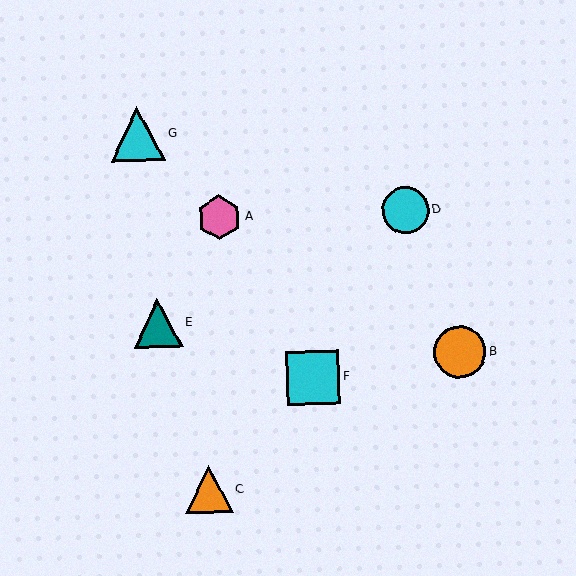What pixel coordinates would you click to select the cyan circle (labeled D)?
Click at (405, 211) to select the cyan circle D.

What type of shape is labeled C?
Shape C is an orange triangle.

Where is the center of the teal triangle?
The center of the teal triangle is at (158, 323).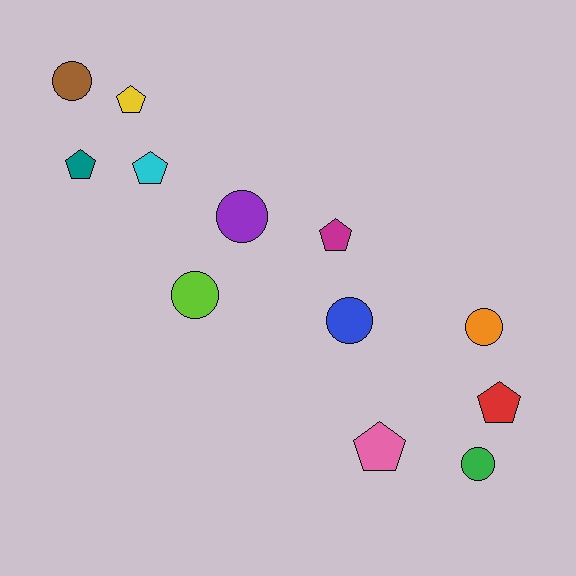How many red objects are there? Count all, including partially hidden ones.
There is 1 red object.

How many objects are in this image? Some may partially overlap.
There are 12 objects.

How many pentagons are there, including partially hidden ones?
There are 6 pentagons.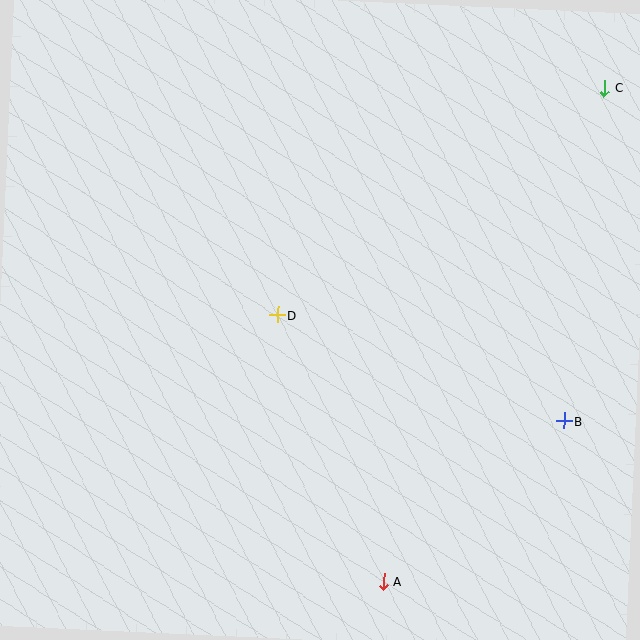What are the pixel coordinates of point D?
Point D is at (278, 315).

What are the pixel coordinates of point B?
Point B is at (564, 421).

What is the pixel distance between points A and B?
The distance between A and B is 242 pixels.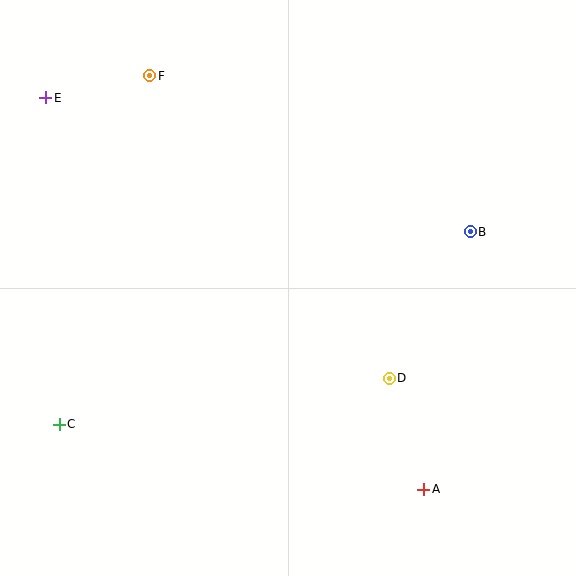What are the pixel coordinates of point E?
Point E is at (46, 98).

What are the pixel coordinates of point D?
Point D is at (389, 378).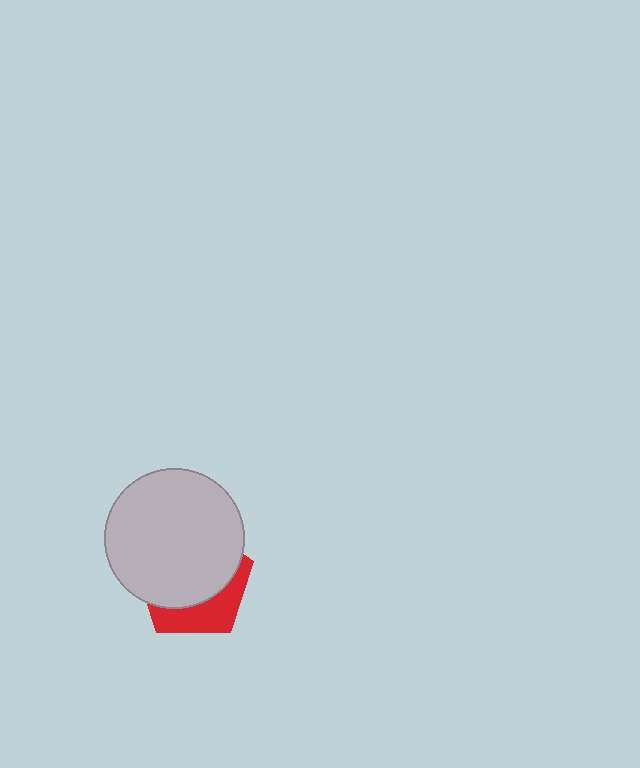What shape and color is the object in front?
The object in front is a light gray circle.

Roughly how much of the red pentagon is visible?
A small part of it is visible (roughly 33%).